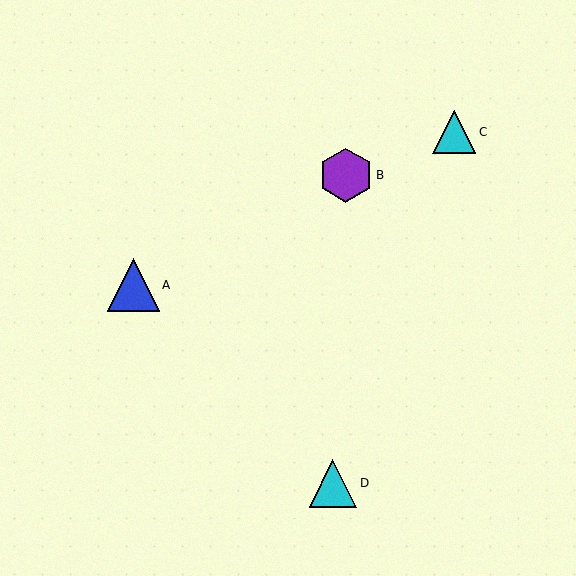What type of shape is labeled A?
Shape A is a blue triangle.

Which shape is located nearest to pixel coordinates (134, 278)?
The blue triangle (labeled A) at (133, 285) is nearest to that location.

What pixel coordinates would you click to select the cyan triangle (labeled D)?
Click at (333, 483) to select the cyan triangle D.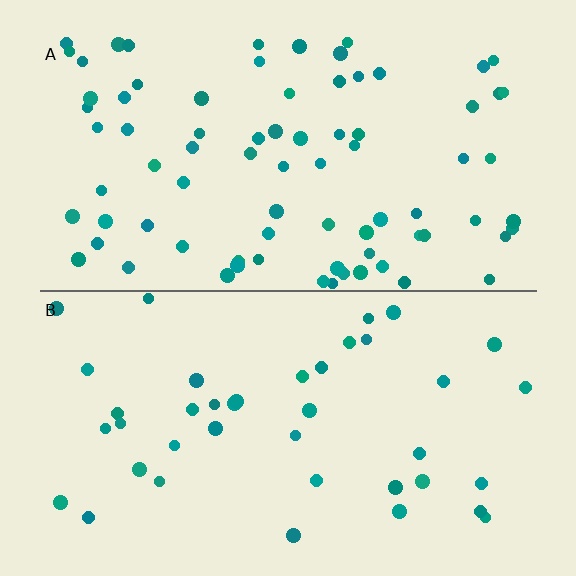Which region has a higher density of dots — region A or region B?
A (the top).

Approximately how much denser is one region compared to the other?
Approximately 2.0× — region A over region B.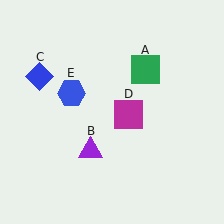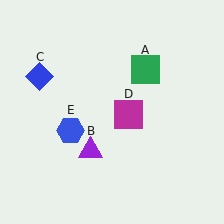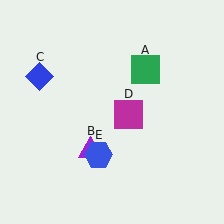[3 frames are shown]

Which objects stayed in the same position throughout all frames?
Green square (object A) and purple triangle (object B) and blue diamond (object C) and magenta square (object D) remained stationary.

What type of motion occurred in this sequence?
The blue hexagon (object E) rotated counterclockwise around the center of the scene.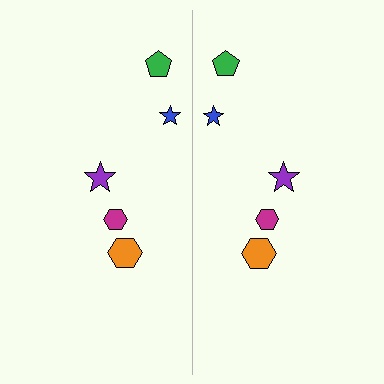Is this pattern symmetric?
Yes, this pattern has bilateral (reflection) symmetry.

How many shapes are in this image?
There are 10 shapes in this image.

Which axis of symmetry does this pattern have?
The pattern has a vertical axis of symmetry running through the center of the image.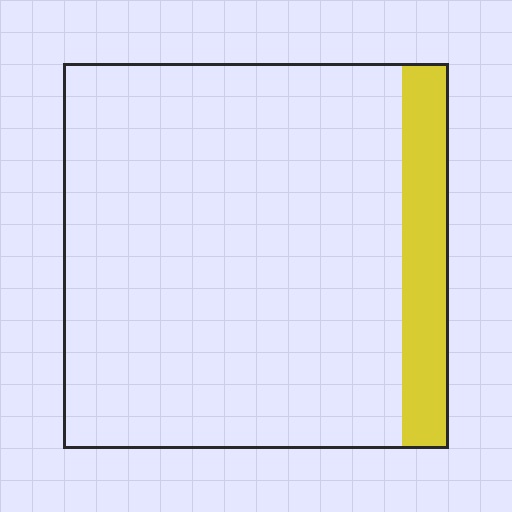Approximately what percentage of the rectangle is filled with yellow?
Approximately 10%.